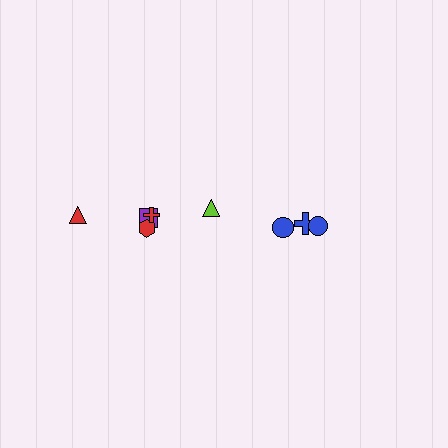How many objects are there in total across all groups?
There are 8 objects.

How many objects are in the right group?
There are 3 objects.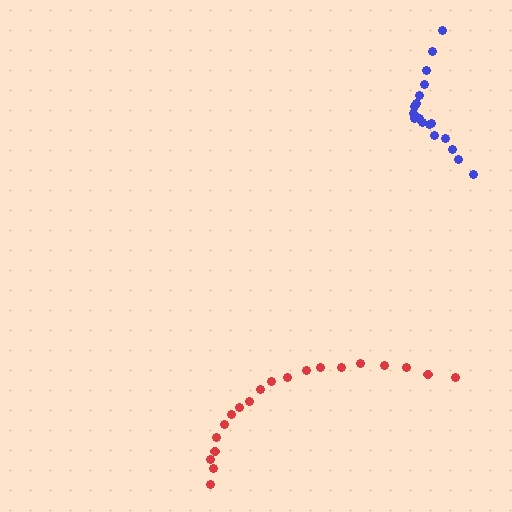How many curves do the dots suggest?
There are 2 distinct paths.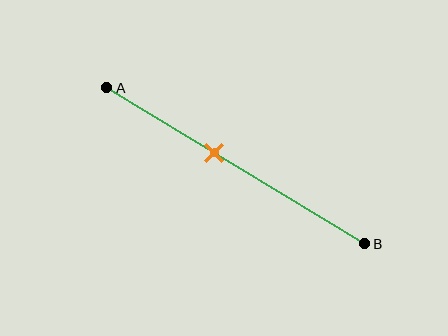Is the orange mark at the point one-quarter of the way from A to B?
No, the mark is at about 40% from A, not at the 25% one-quarter point.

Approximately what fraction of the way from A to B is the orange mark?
The orange mark is approximately 40% of the way from A to B.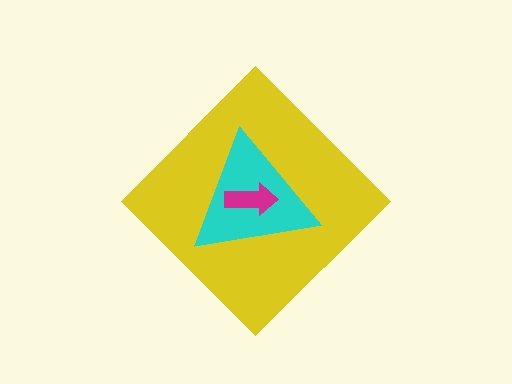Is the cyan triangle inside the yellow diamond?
Yes.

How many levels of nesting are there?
3.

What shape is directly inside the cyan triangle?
The magenta arrow.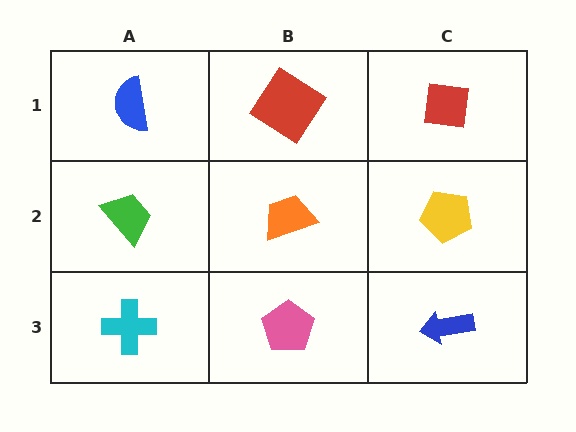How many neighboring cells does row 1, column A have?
2.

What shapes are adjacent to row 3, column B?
An orange trapezoid (row 2, column B), a cyan cross (row 3, column A), a blue arrow (row 3, column C).